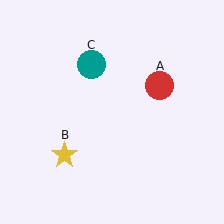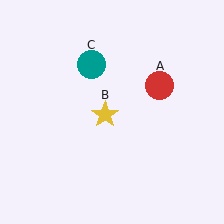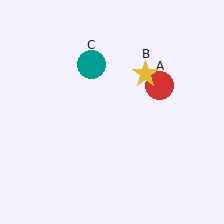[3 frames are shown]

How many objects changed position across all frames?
1 object changed position: yellow star (object B).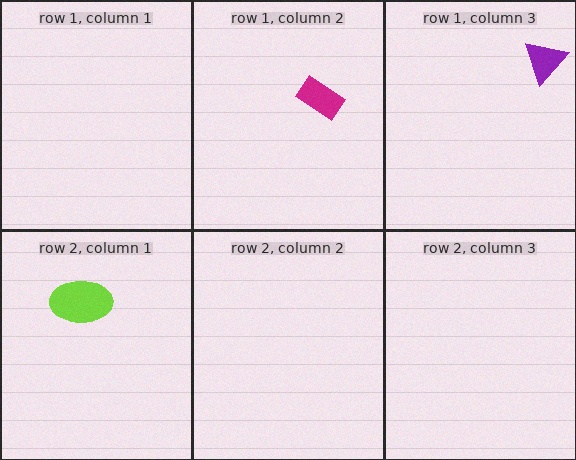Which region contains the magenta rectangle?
The row 1, column 2 region.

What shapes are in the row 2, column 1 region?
The lime ellipse.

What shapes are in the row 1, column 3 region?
The purple triangle.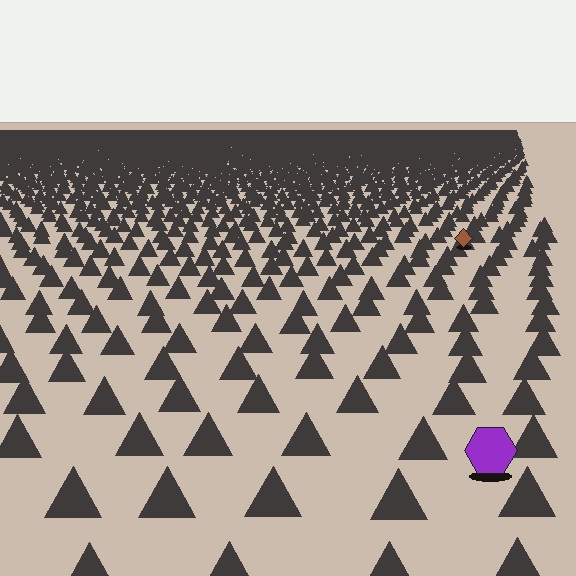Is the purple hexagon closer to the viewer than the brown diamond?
Yes. The purple hexagon is closer — you can tell from the texture gradient: the ground texture is coarser near it.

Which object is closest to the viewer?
The purple hexagon is closest. The texture marks near it are larger and more spread out.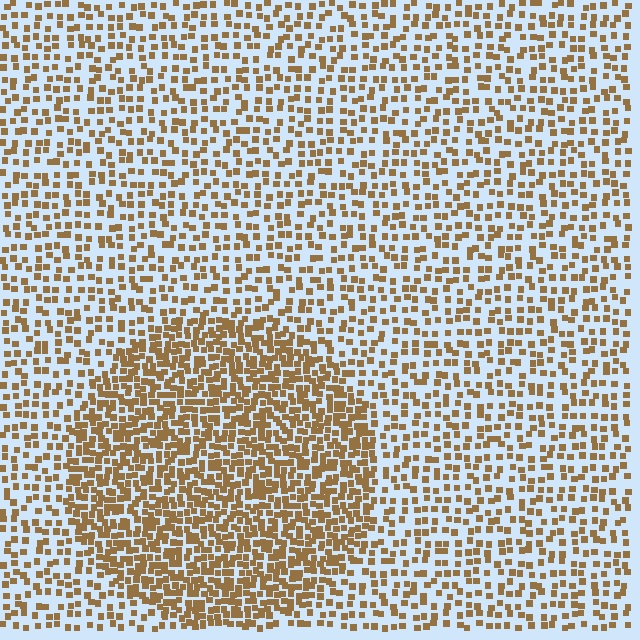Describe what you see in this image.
The image contains small brown elements arranged at two different densities. A circle-shaped region is visible where the elements are more densely packed than the surrounding area.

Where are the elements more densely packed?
The elements are more densely packed inside the circle boundary.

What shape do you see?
I see a circle.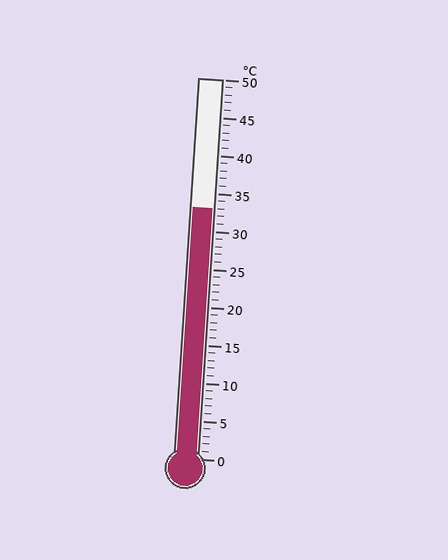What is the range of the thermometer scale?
The thermometer scale ranges from 0°C to 50°C.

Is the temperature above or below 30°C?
The temperature is above 30°C.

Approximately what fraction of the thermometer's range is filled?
The thermometer is filled to approximately 65% of its range.